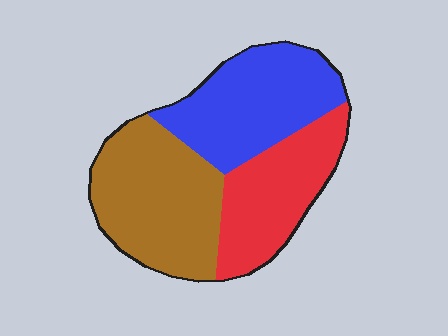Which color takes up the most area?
Brown, at roughly 40%.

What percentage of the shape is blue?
Blue covers 34% of the shape.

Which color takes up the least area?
Red, at roughly 30%.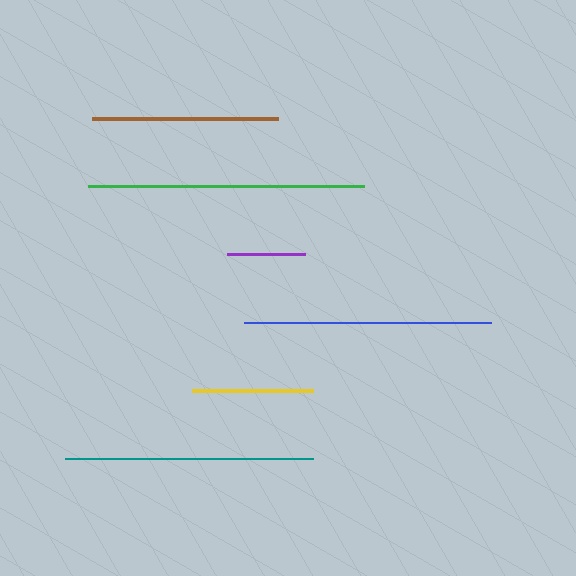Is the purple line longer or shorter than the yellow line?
The yellow line is longer than the purple line.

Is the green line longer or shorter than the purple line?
The green line is longer than the purple line.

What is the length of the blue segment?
The blue segment is approximately 247 pixels long.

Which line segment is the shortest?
The purple line is the shortest at approximately 78 pixels.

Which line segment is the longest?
The green line is the longest at approximately 275 pixels.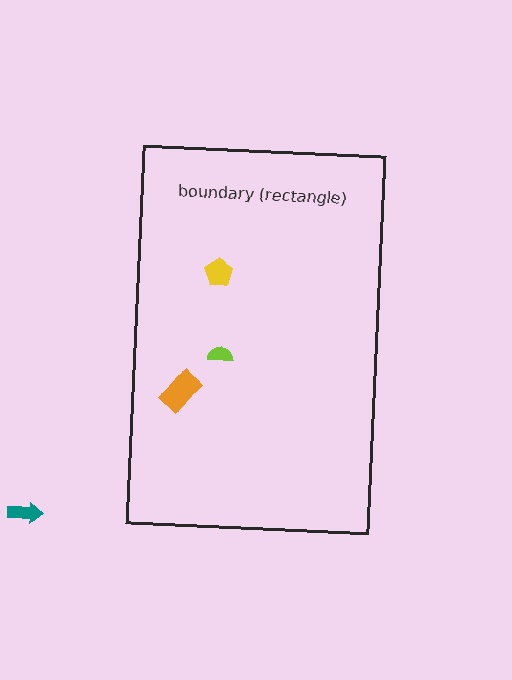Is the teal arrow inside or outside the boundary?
Outside.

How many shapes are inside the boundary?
3 inside, 1 outside.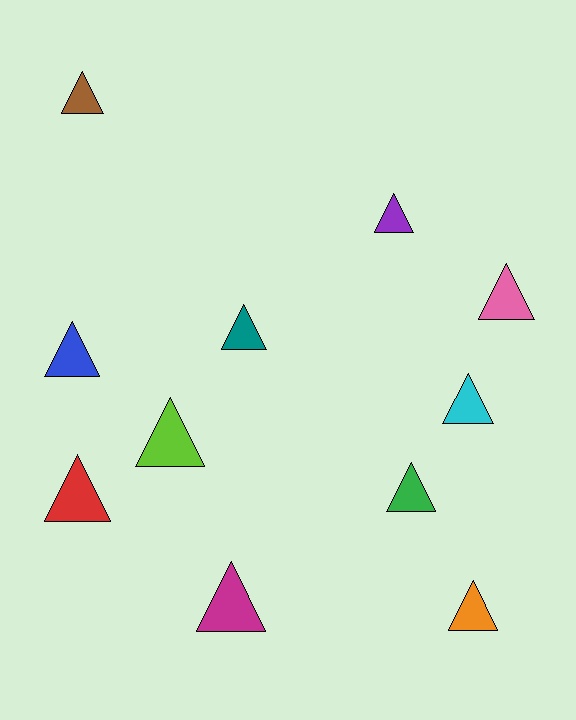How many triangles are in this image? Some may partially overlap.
There are 11 triangles.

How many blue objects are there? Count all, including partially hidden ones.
There is 1 blue object.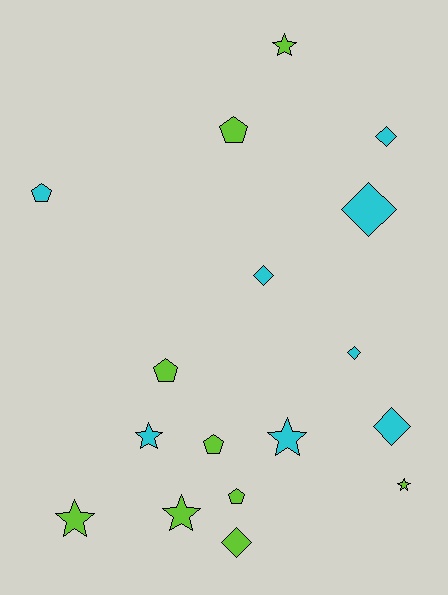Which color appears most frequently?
Lime, with 9 objects.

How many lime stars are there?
There are 4 lime stars.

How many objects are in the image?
There are 17 objects.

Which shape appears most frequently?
Diamond, with 6 objects.